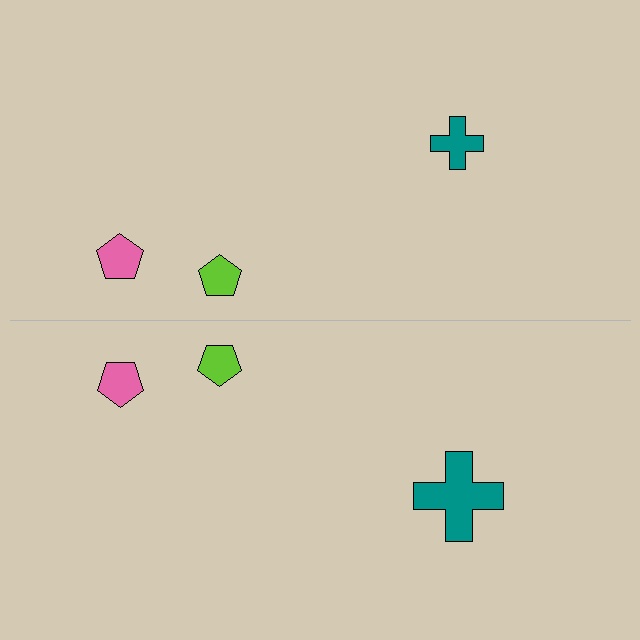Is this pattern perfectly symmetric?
No, the pattern is not perfectly symmetric. The teal cross on the bottom side has a different size than its mirror counterpart.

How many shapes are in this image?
There are 6 shapes in this image.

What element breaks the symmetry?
The teal cross on the bottom side has a different size than its mirror counterpart.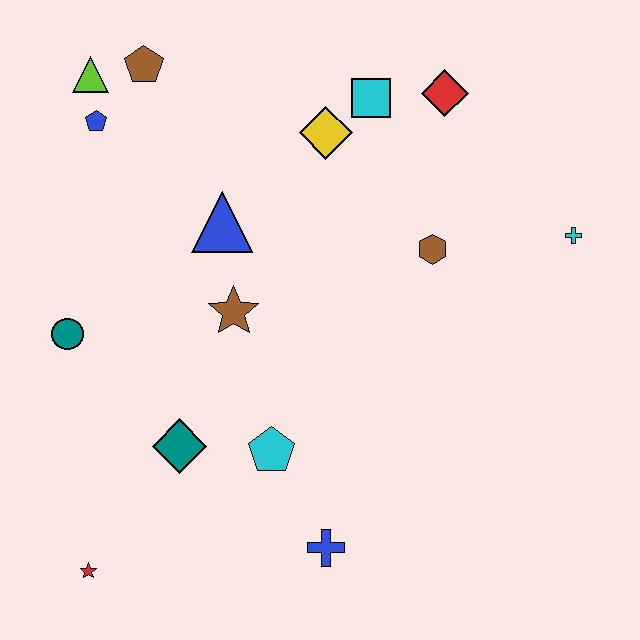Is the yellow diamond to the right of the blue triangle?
Yes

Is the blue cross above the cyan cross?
No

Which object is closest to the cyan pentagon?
The teal diamond is closest to the cyan pentagon.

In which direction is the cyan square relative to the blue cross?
The cyan square is above the blue cross.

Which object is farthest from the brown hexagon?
The red star is farthest from the brown hexagon.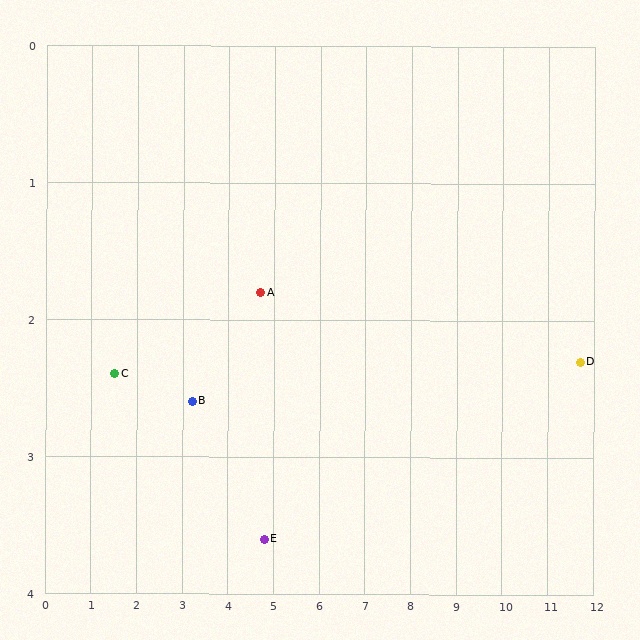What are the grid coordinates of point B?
Point B is at approximately (3.2, 2.6).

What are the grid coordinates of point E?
Point E is at approximately (4.8, 3.6).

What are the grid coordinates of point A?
Point A is at approximately (4.7, 1.8).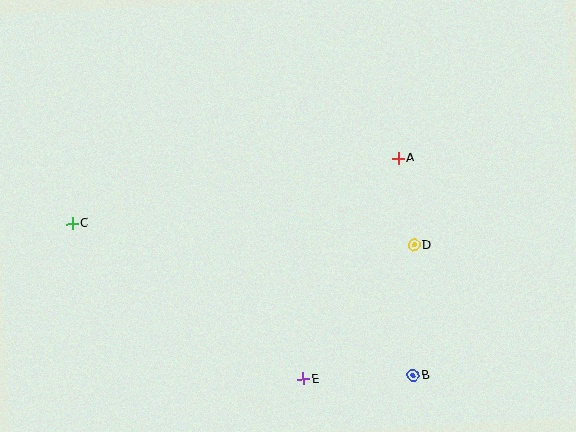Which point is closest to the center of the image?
Point A at (398, 158) is closest to the center.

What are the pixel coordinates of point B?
Point B is at (413, 375).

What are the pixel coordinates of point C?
Point C is at (72, 224).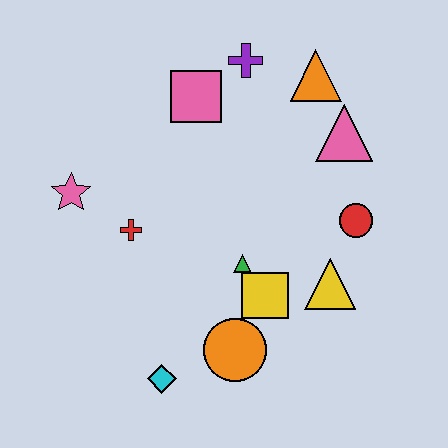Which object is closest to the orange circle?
The yellow square is closest to the orange circle.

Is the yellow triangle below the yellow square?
No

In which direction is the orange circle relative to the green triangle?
The orange circle is below the green triangle.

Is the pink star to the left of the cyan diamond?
Yes